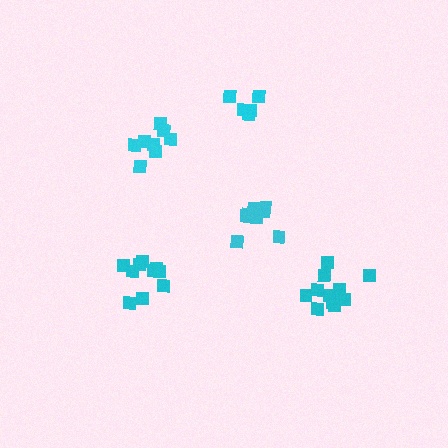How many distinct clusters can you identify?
There are 5 distinct clusters.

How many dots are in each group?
Group 1: 10 dots, Group 2: 8 dots, Group 3: 11 dots, Group 4: 5 dots, Group 5: 8 dots (42 total).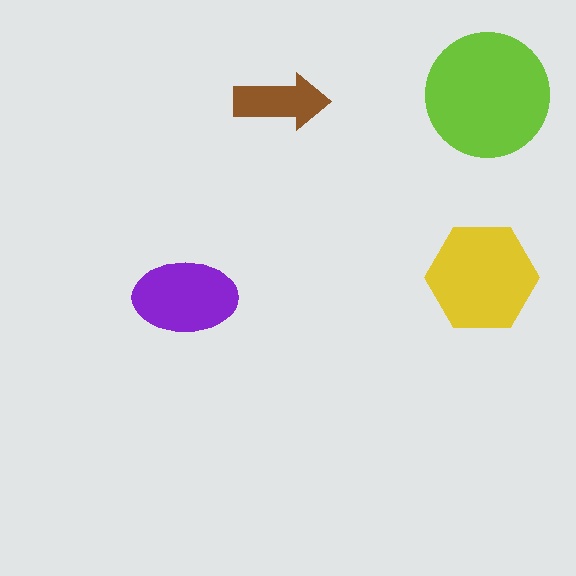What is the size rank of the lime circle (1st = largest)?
1st.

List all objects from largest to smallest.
The lime circle, the yellow hexagon, the purple ellipse, the brown arrow.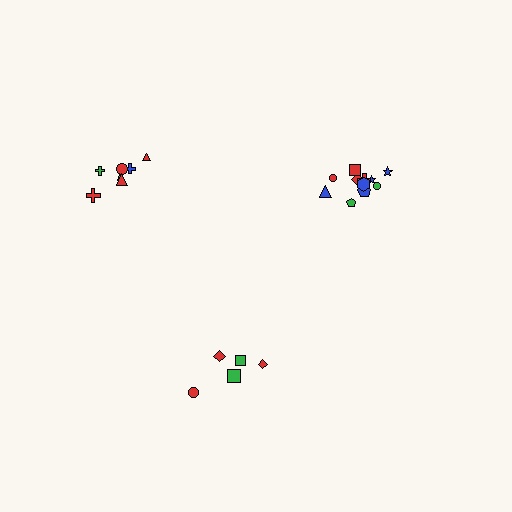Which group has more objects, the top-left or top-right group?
The top-right group.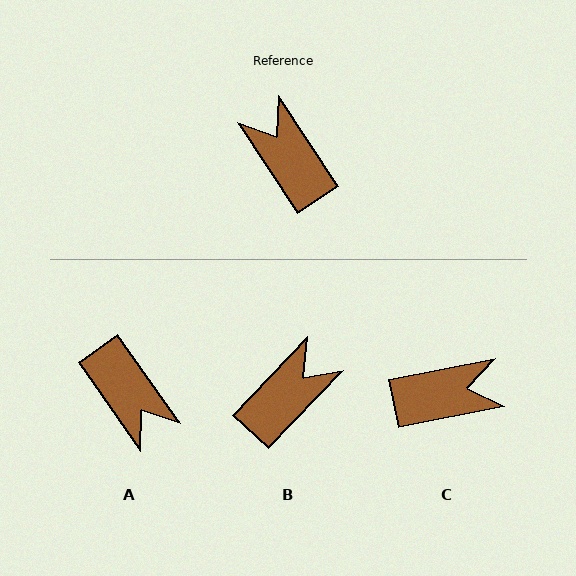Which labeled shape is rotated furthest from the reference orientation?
A, about 178 degrees away.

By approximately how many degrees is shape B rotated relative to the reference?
Approximately 77 degrees clockwise.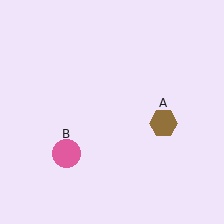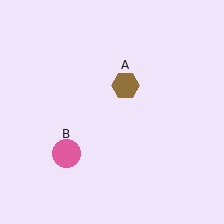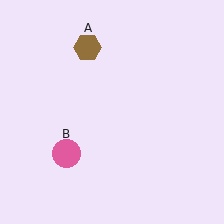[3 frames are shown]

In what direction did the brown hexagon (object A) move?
The brown hexagon (object A) moved up and to the left.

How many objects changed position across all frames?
1 object changed position: brown hexagon (object A).